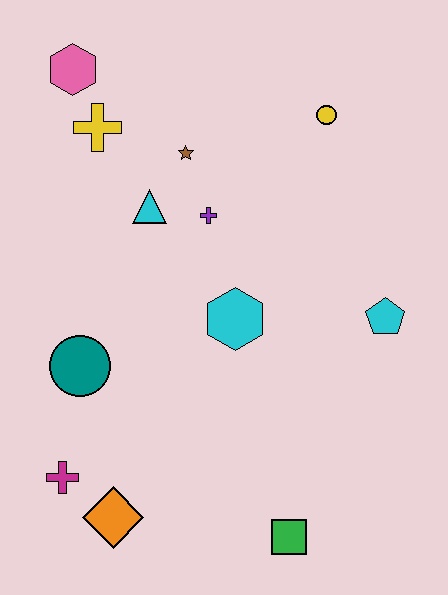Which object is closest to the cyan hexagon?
The purple cross is closest to the cyan hexagon.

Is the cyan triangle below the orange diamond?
No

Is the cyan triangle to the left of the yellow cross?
No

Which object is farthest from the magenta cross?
The yellow circle is farthest from the magenta cross.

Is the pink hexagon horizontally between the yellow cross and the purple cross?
No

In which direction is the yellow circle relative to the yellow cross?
The yellow circle is to the right of the yellow cross.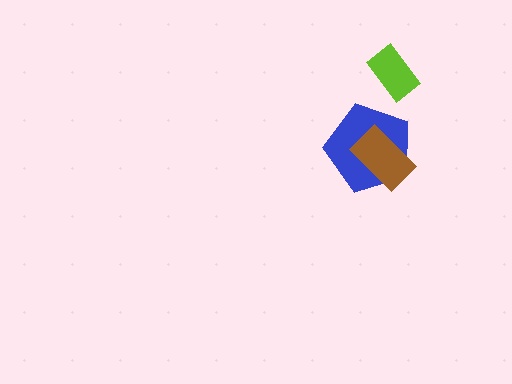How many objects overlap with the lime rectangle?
0 objects overlap with the lime rectangle.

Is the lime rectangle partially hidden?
No, no other shape covers it.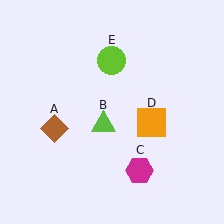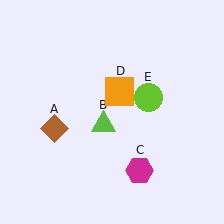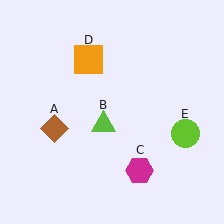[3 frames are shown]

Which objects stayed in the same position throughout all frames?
Brown diamond (object A) and lime triangle (object B) and magenta hexagon (object C) remained stationary.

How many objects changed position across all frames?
2 objects changed position: orange square (object D), lime circle (object E).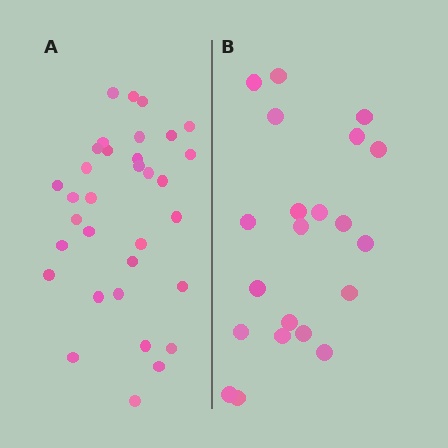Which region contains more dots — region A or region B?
Region A (the left region) has more dots.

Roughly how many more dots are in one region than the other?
Region A has roughly 12 or so more dots than region B.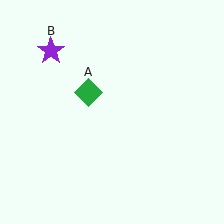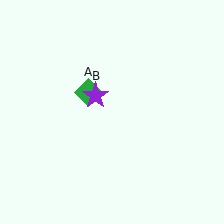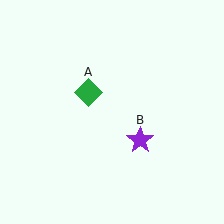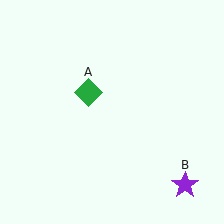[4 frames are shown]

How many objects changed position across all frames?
1 object changed position: purple star (object B).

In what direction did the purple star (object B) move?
The purple star (object B) moved down and to the right.